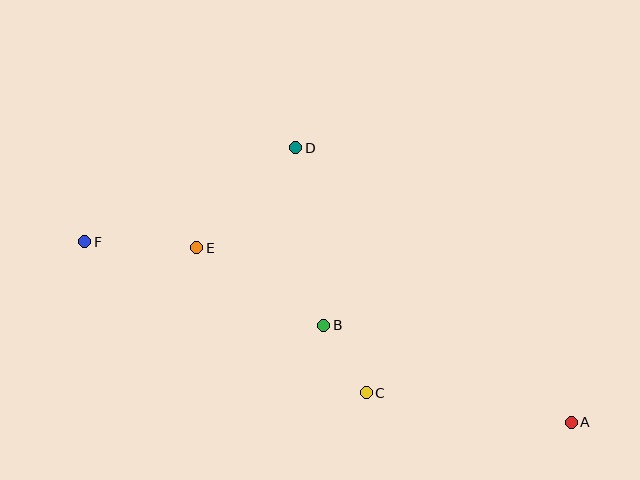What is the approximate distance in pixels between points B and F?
The distance between B and F is approximately 253 pixels.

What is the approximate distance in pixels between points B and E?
The distance between B and E is approximately 149 pixels.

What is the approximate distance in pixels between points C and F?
The distance between C and F is approximately 320 pixels.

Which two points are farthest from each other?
Points A and F are farthest from each other.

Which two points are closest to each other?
Points B and C are closest to each other.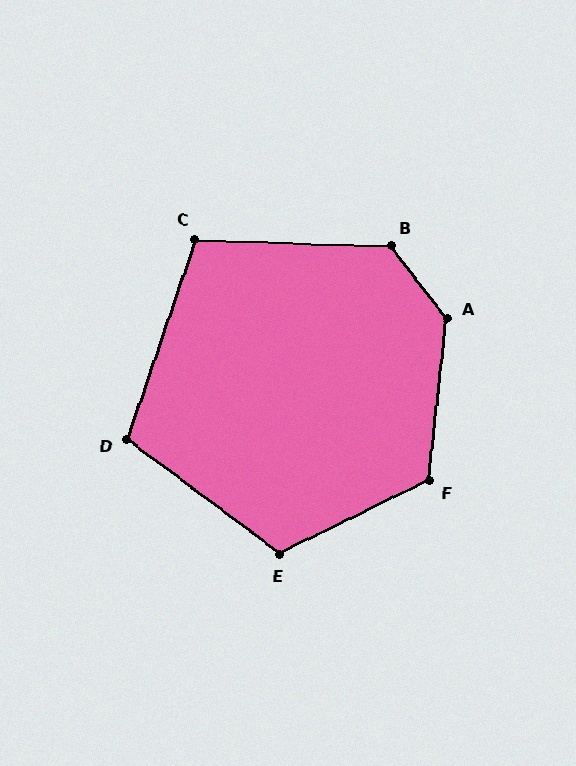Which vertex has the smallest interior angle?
C, at approximately 107 degrees.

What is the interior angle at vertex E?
Approximately 117 degrees (obtuse).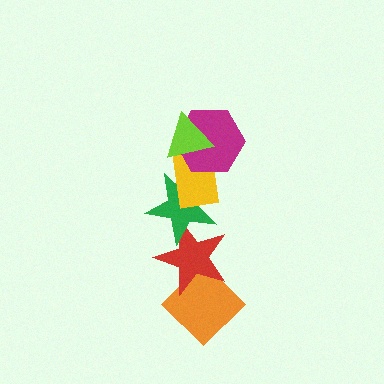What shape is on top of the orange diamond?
The red star is on top of the orange diamond.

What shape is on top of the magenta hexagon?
The lime triangle is on top of the magenta hexagon.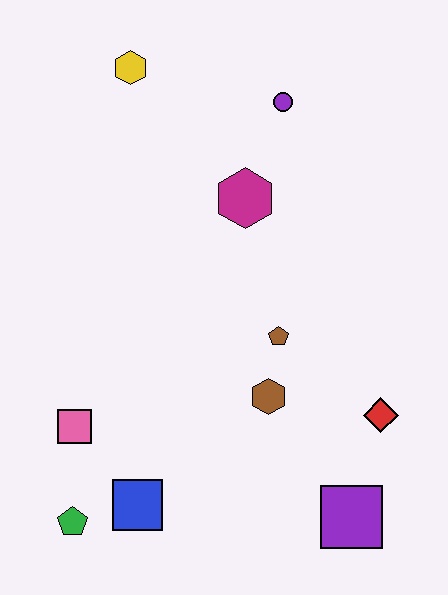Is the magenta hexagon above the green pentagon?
Yes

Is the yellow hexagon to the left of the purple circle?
Yes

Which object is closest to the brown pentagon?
The brown hexagon is closest to the brown pentagon.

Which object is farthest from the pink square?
The purple circle is farthest from the pink square.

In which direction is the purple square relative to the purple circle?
The purple square is below the purple circle.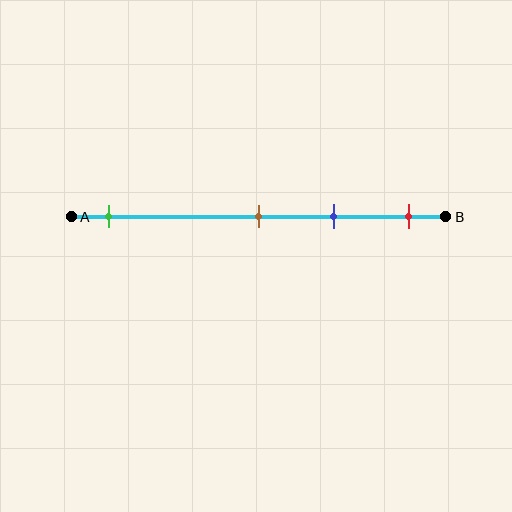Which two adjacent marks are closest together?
The brown and blue marks are the closest adjacent pair.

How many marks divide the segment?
There are 4 marks dividing the segment.